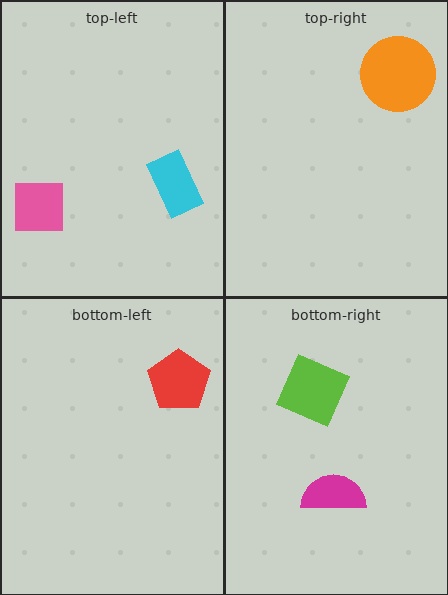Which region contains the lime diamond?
The bottom-right region.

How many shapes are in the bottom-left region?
1.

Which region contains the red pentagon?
The bottom-left region.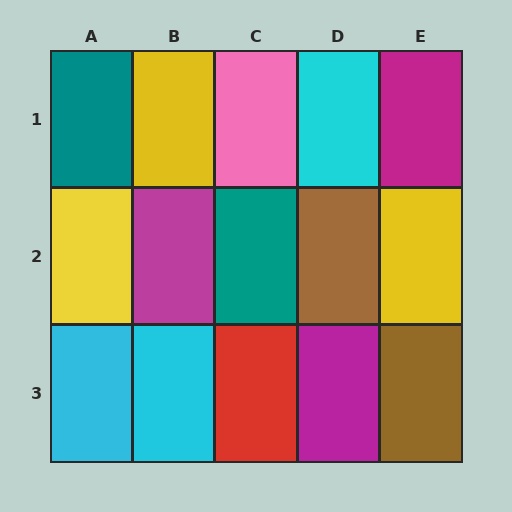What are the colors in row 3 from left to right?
Cyan, cyan, red, magenta, brown.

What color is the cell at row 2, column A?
Yellow.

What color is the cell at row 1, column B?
Yellow.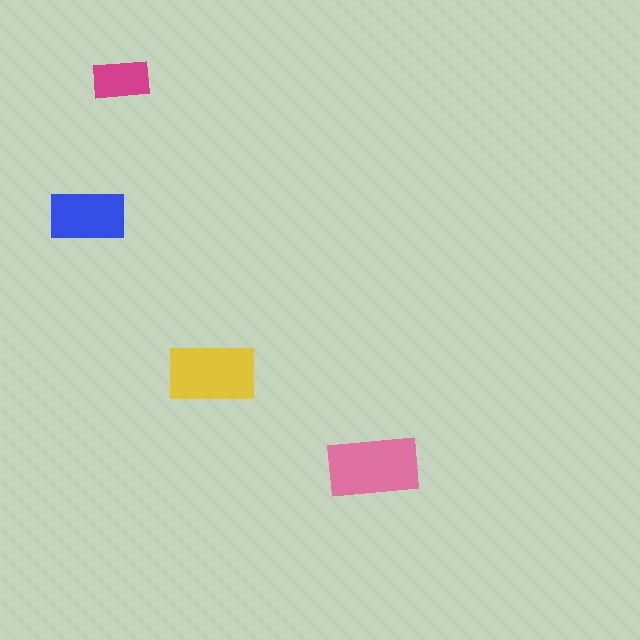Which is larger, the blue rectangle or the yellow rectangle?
The yellow one.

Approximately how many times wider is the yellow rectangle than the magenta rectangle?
About 1.5 times wider.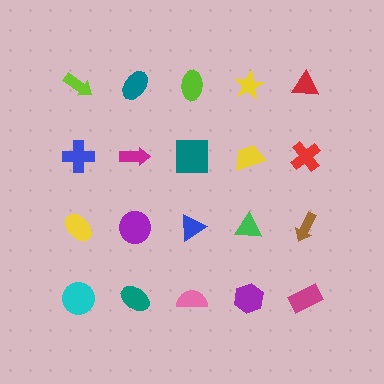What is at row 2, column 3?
A teal square.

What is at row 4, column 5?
A magenta rectangle.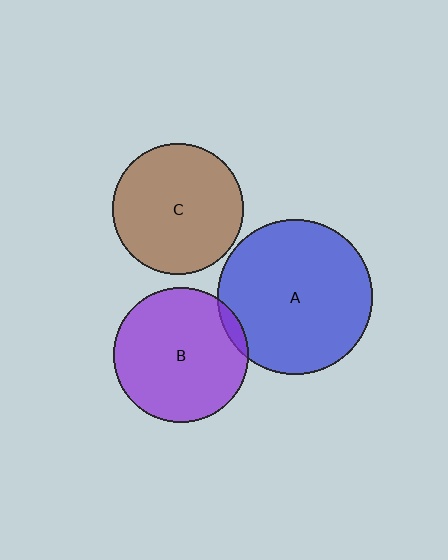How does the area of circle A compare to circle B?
Approximately 1.3 times.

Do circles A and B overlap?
Yes.